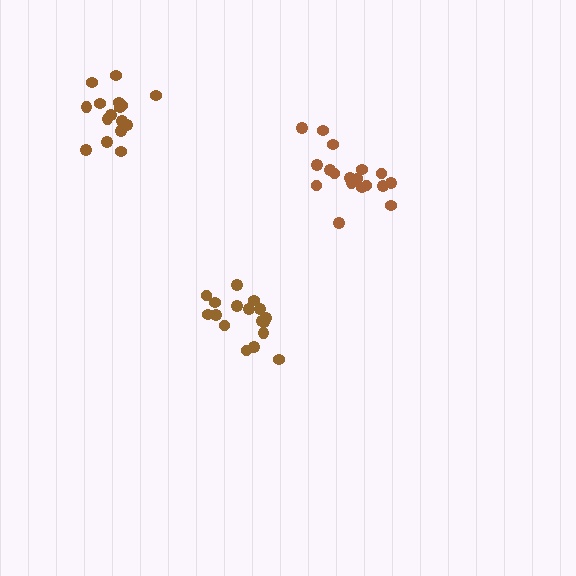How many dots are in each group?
Group 1: 17 dots, Group 2: 18 dots, Group 3: 16 dots (51 total).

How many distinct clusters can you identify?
There are 3 distinct clusters.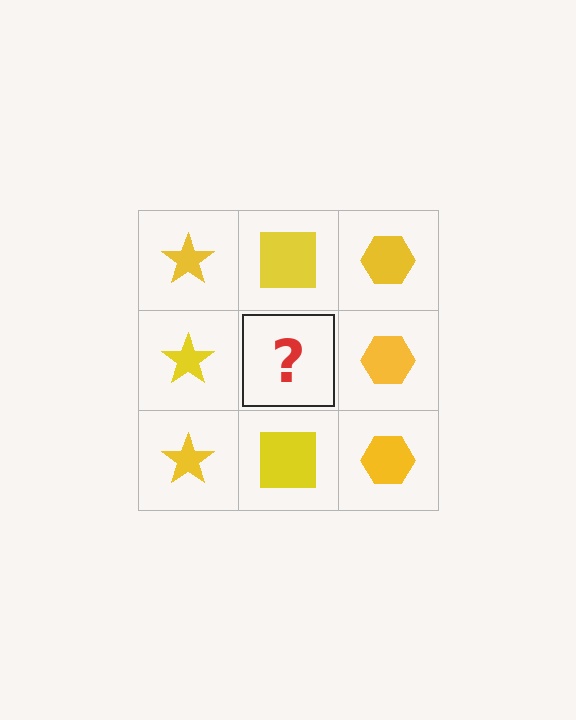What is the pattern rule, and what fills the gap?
The rule is that each column has a consistent shape. The gap should be filled with a yellow square.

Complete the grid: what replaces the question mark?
The question mark should be replaced with a yellow square.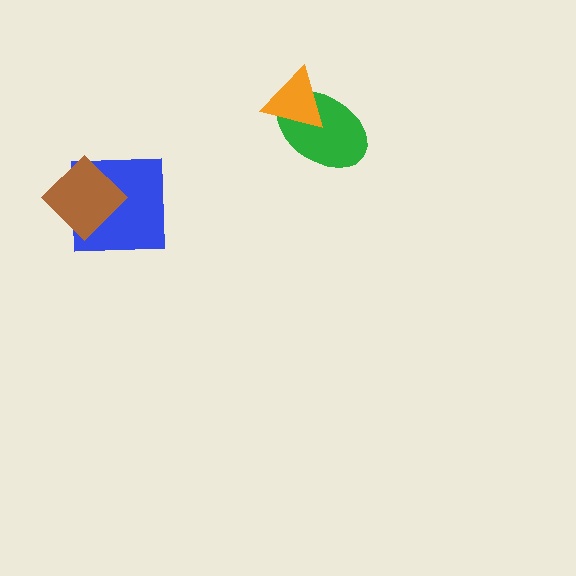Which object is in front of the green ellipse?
The orange triangle is in front of the green ellipse.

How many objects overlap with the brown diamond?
1 object overlaps with the brown diamond.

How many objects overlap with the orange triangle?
1 object overlaps with the orange triangle.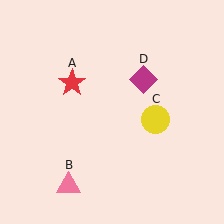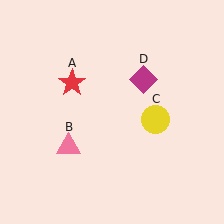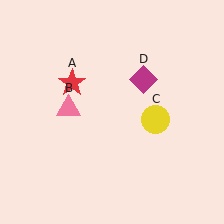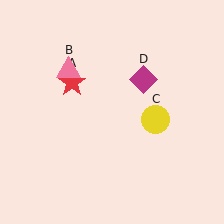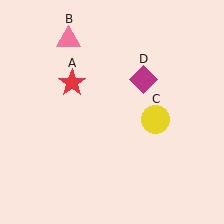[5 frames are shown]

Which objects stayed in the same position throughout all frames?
Red star (object A) and yellow circle (object C) and magenta diamond (object D) remained stationary.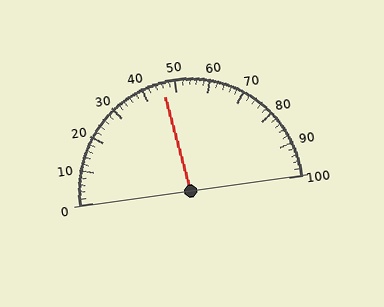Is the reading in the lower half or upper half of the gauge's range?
The reading is in the lower half of the range (0 to 100).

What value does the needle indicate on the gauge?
The needle indicates approximately 46.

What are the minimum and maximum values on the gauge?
The gauge ranges from 0 to 100.